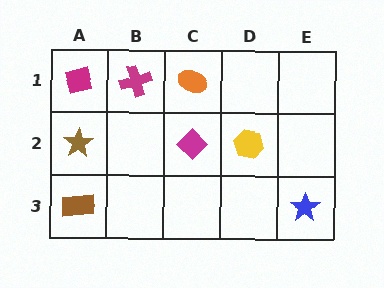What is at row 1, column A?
A magenta square.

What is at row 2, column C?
A magenta diamond.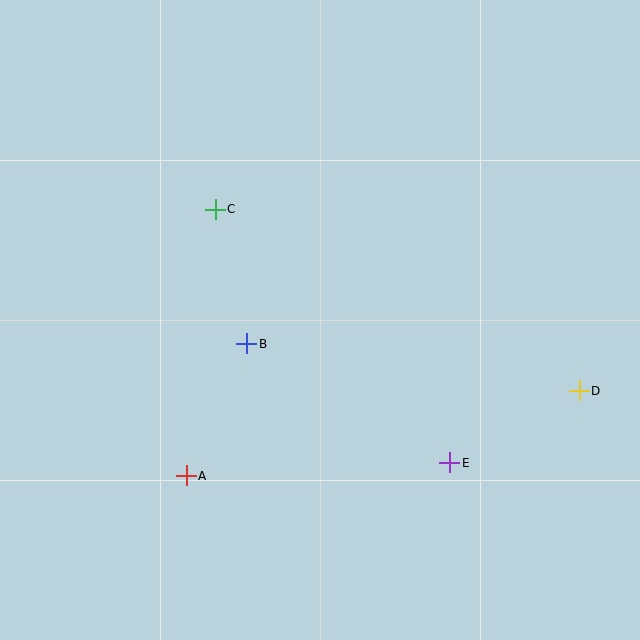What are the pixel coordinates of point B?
Point B is at (247, 344).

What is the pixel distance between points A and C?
The distance between A and C is 268 pixels.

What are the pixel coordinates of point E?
Point E is at (450, 463).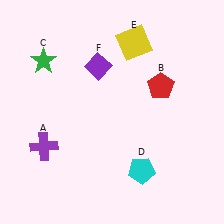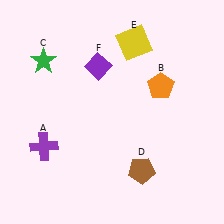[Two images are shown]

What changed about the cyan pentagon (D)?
In Image 1, D is cyan. In Image 2, it changed to brown.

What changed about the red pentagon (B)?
In Image 1, B is red. In Image 2, it changed to orange.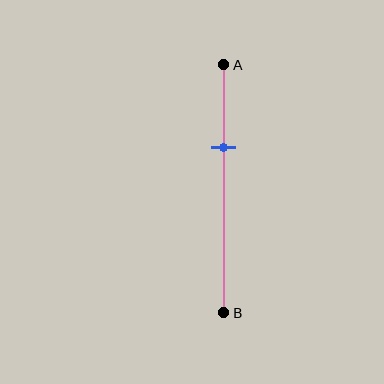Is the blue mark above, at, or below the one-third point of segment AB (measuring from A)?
The blue mark is approximately at the one-third point of segment AB.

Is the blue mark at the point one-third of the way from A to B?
Yes, the mark is approximately at the one-third point.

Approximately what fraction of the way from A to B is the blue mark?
The blue mark is approximately 35% of the way from A to B.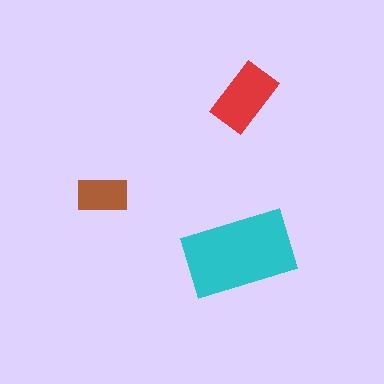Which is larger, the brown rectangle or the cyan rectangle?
The cyan one.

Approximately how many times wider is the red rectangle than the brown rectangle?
About 1.5 times wider.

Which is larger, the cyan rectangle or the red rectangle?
The cyan one.